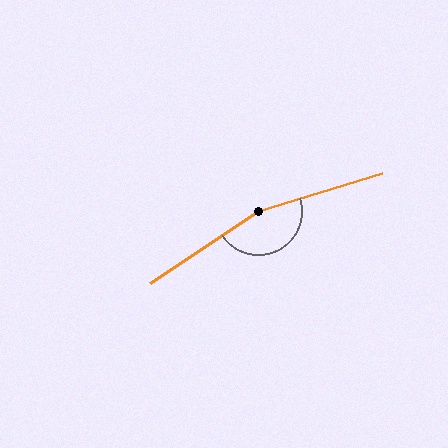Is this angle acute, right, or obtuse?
It is obtuse.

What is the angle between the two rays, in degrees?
Approximately 164 degrees.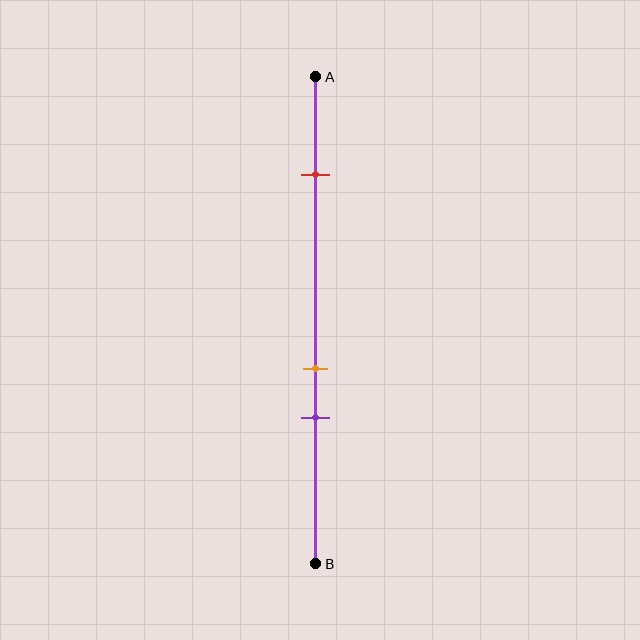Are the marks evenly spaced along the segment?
No, the marks are not evenly spaced.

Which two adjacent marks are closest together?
The orange and purple marks are the closest adjacent pair.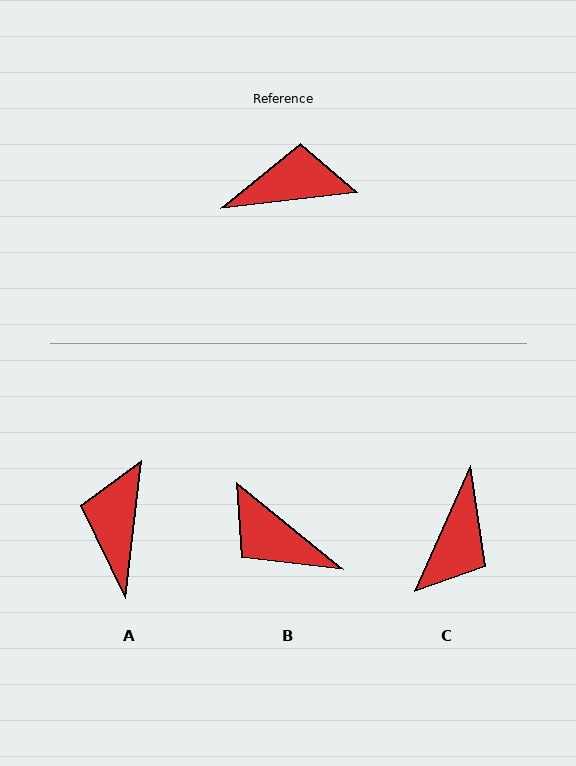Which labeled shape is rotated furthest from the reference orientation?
B, about 134 degrees away.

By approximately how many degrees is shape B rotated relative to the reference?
Approximately 134 degrees counter-clockwise.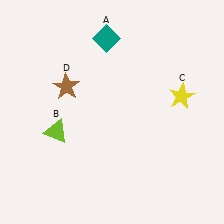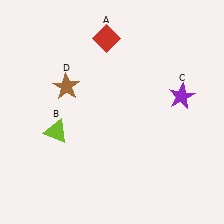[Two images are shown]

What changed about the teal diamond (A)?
In Image 1, A is teal. In Image 2, it changed to red.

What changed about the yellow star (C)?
In Image 1, C is yellow. In Image 2, it changed to purple.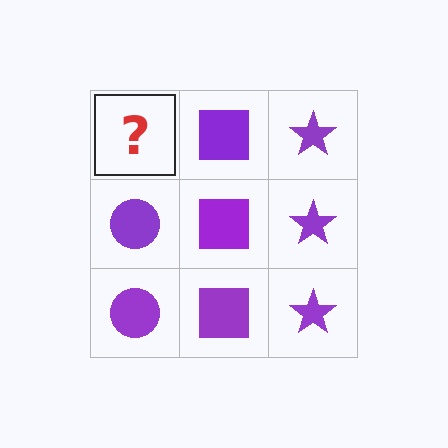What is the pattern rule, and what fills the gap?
The rule is that each column has a consistent shape. The gap should be filled with a purple circle.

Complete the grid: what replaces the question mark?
The question mark should be replaced with a purple circle.